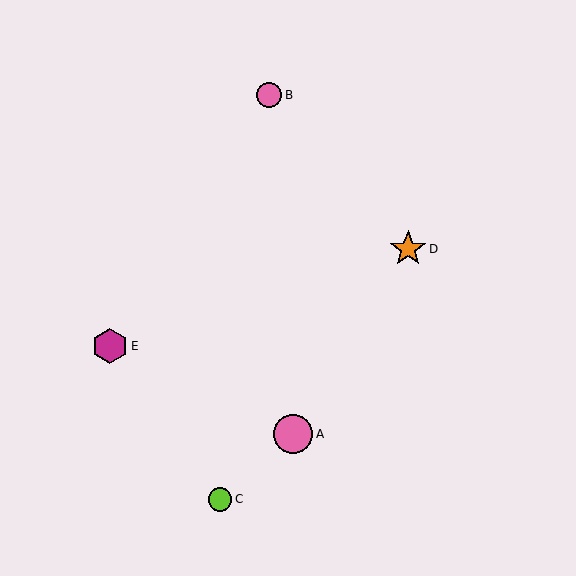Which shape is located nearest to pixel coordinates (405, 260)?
The orange star (labeled D) at (408, 249) is nearest to that location.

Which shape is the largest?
The pink circle (labeled A) is the largest.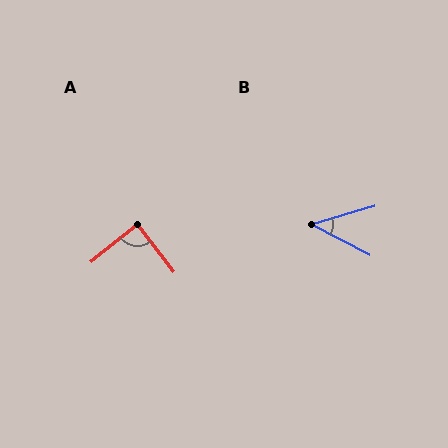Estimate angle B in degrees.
Approximately 44 degrees.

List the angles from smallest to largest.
B (44°), A (89°).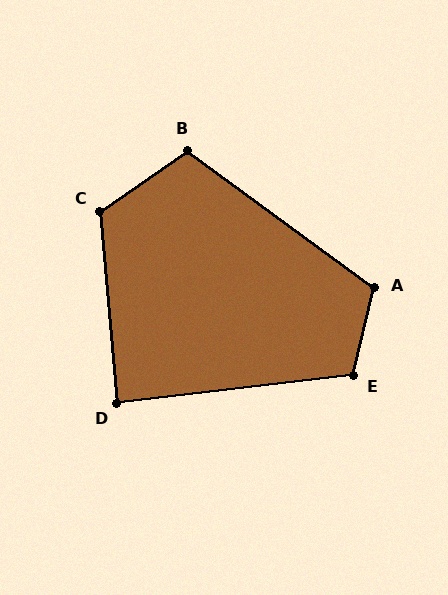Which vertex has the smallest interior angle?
D, at approximately 88 degrees.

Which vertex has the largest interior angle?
C, at approximately 120 degrees.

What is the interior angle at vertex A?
Approximately 113 degrees (obtuse).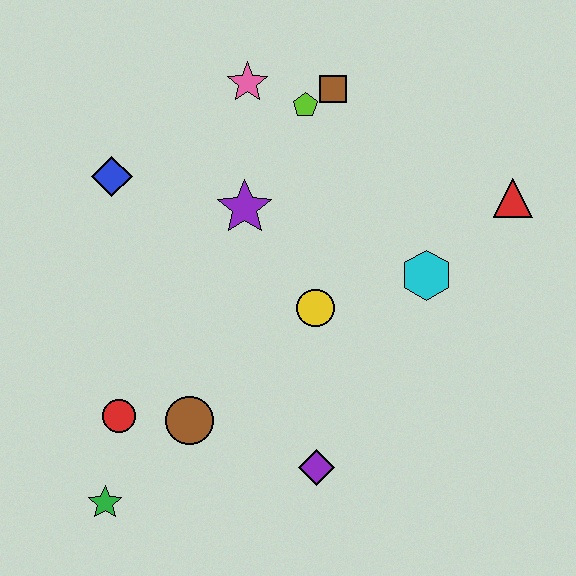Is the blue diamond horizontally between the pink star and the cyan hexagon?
No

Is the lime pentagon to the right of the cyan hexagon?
No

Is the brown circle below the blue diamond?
Yes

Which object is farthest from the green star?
The red triangle is farthest from the green star.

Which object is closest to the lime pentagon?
The brown square is closest to the lime pentagon.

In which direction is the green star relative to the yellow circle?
The green star is to the left of the yellow circle.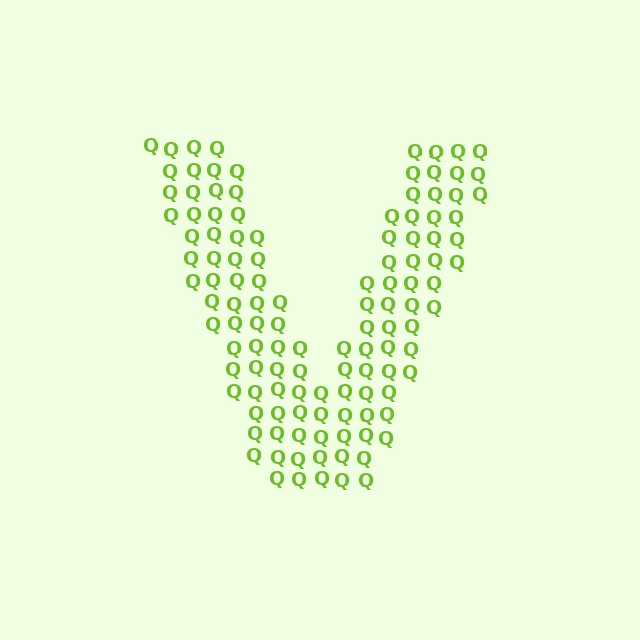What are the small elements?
The small elements are letter Q's.